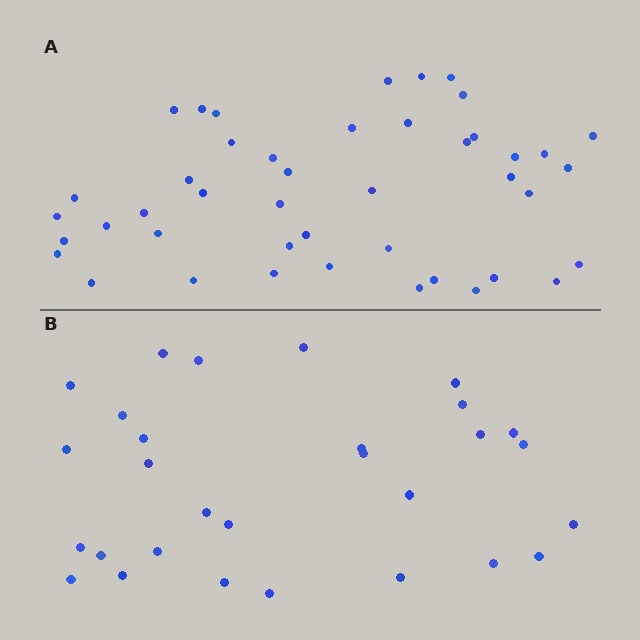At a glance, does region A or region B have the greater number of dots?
Region A (the top region) has more dots.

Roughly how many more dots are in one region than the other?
Region A has approximately 15 more dots than region B.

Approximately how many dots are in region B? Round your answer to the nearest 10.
About 30 dots. (The exact count is 29, which rounds to 30.)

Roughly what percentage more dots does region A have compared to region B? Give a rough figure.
About 50% more.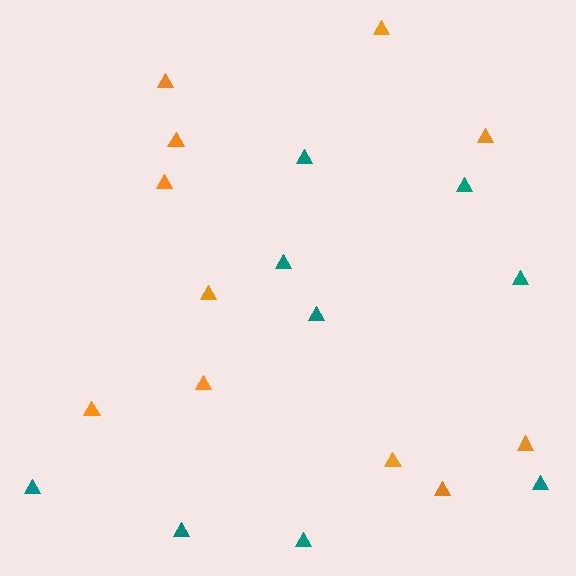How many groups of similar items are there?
There are 2 groups: one group of orange triangles (11) and one group of teal triangles (9).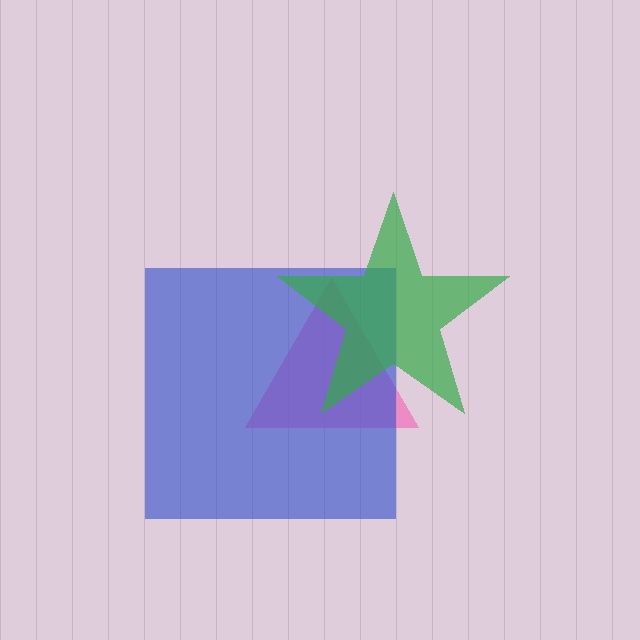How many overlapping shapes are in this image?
There are 3 overlapping shapes in the image.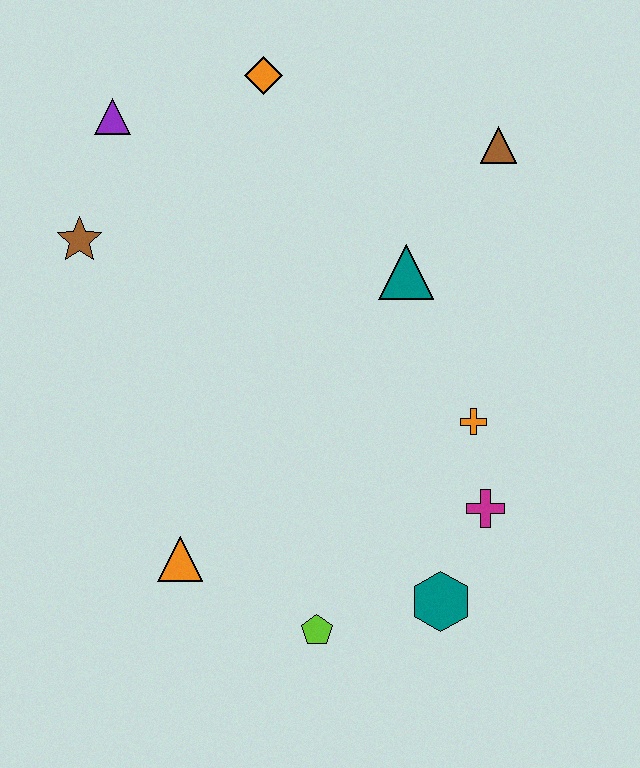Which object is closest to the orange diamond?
The purple triangle is closest to the orange diamond.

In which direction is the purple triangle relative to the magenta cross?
The purple triangle is above the magenta cross.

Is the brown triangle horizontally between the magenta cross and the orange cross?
No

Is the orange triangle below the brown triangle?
Yes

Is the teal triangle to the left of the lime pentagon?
No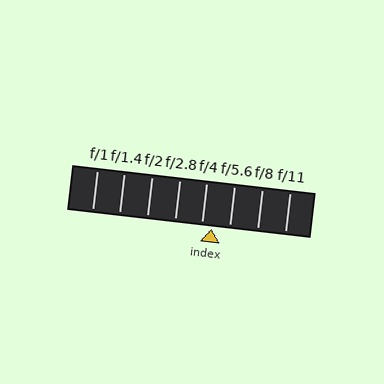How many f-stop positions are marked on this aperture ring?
There are 8 f-stop positions marked.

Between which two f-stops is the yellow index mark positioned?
The index mark is between f/4 and f/5.6.